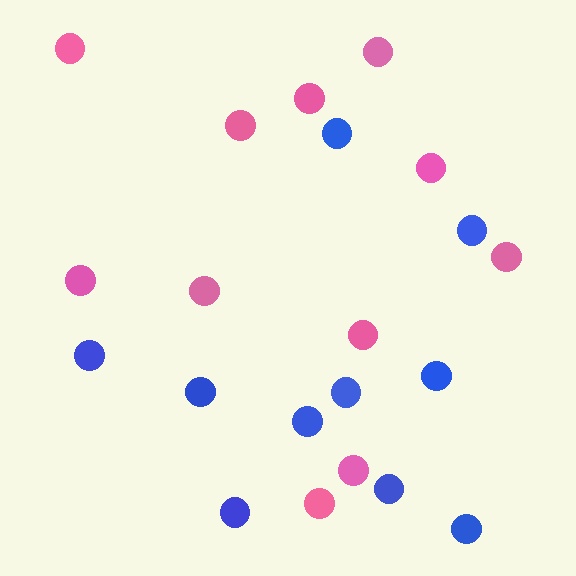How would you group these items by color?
There are 2 groups: one group of pink circles (11) and one group of blue circles (10).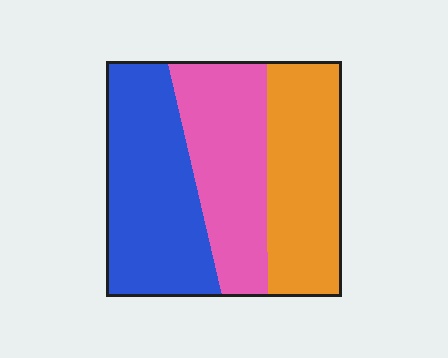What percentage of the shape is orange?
Orange covers 32% of the shape.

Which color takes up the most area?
Blue, at roughly 40%.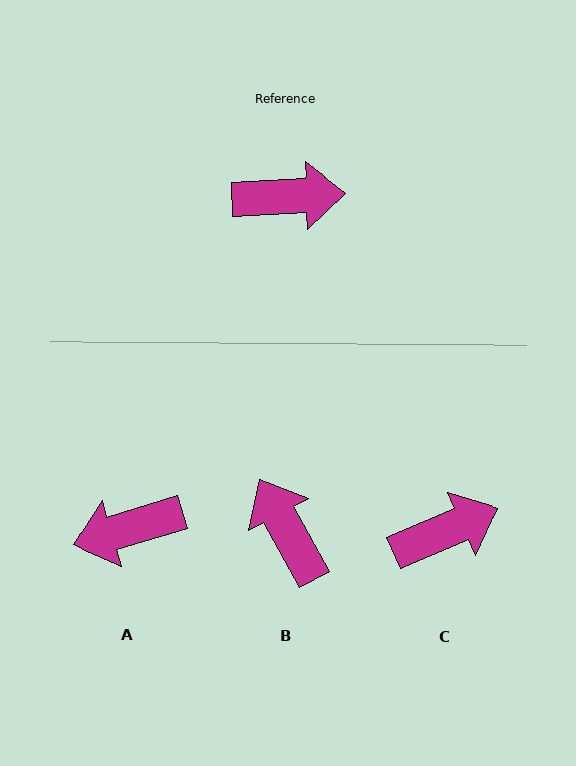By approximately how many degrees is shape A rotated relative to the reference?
Approximately 166 degrees clockwise.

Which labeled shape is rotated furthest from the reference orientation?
A, about 166 degrees away.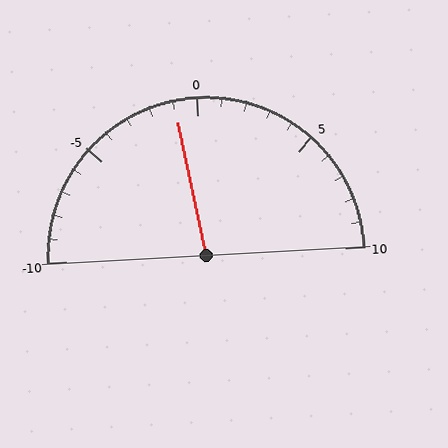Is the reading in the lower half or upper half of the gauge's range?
The reading is in the lower half of the range (-10 to 10).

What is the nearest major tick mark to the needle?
The nearest major tick mark is 0.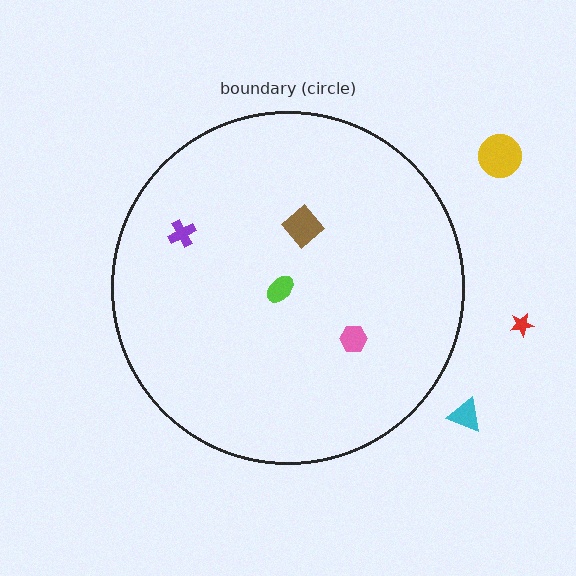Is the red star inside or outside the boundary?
Outside.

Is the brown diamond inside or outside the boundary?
Inside.